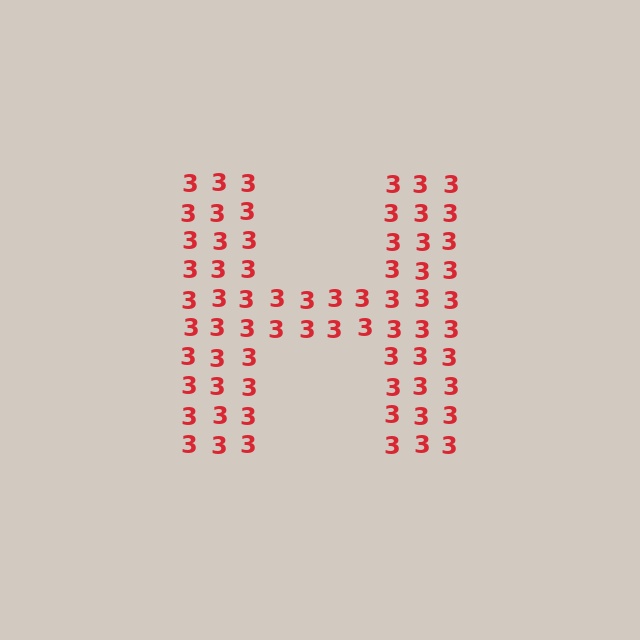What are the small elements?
The small elements are digit 3's.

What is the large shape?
The large shape is the letter H.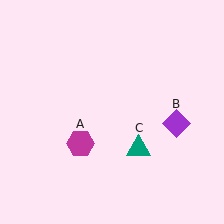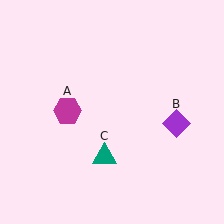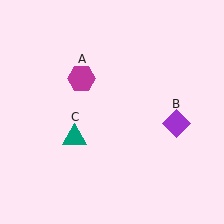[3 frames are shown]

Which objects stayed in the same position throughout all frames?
Purple diamond (object B) remained stationary.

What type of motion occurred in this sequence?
The magenta hexagon (object A), teal triangle (object C) rotated clockwise around the center of the scene.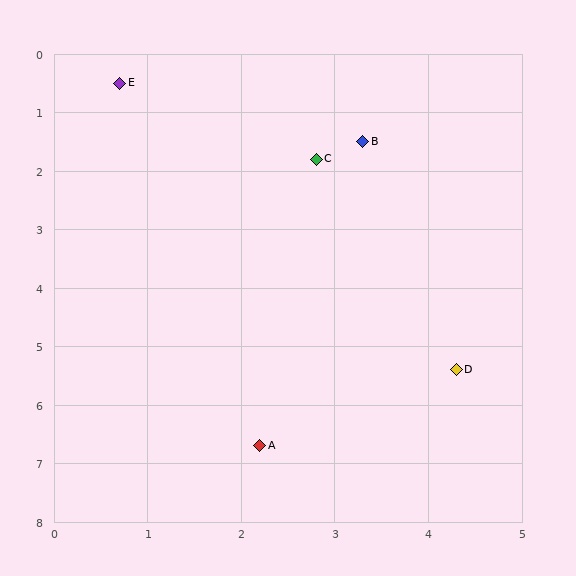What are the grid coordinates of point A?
Point A is at approximately (2.2, 6.7).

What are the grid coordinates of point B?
Point B is at approximately (3.3, 1.5).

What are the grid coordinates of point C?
Point C is at approximately (2.8, 1.8).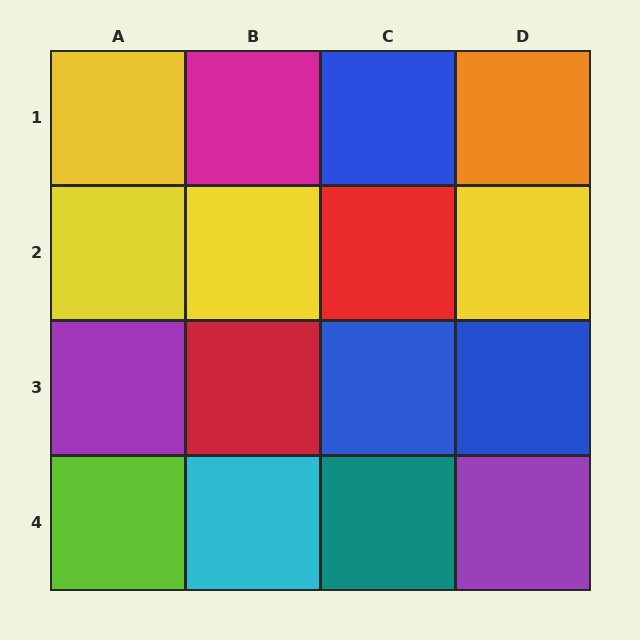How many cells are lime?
1 cell is lime.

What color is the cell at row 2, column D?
Yellow.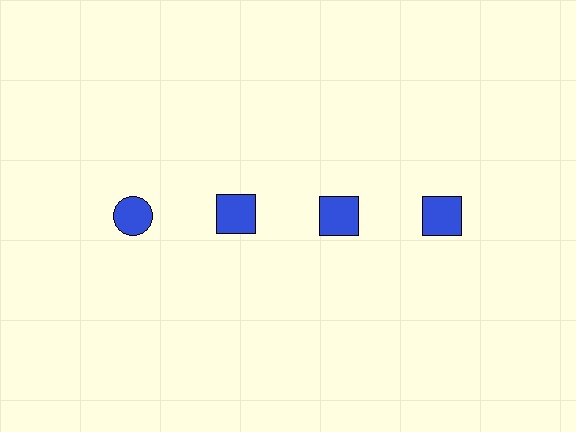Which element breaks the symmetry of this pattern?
The blue circle in the top row, leftmost column breaks the symmetry. All other shapes are blue squares.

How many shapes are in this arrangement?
There are 4 shapes arranged in a grid pattern.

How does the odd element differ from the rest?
It has a different shape: circle instead of square.